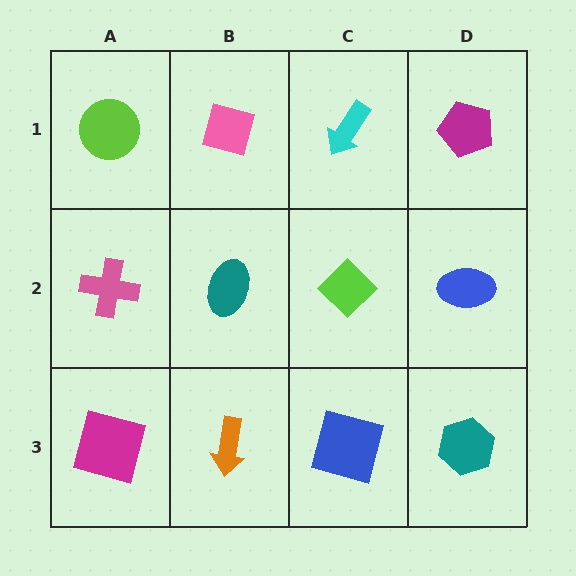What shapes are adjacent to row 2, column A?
A lime circle (row 1, column A), a magenta square (row 3, column A), a teal ellipse (row 2, column B).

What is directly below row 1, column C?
A lime diamond.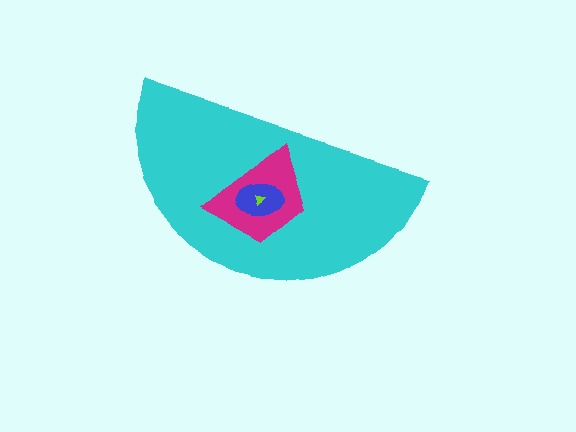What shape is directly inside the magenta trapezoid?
The blue ellipse.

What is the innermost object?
The lime triangle.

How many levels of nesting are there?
4.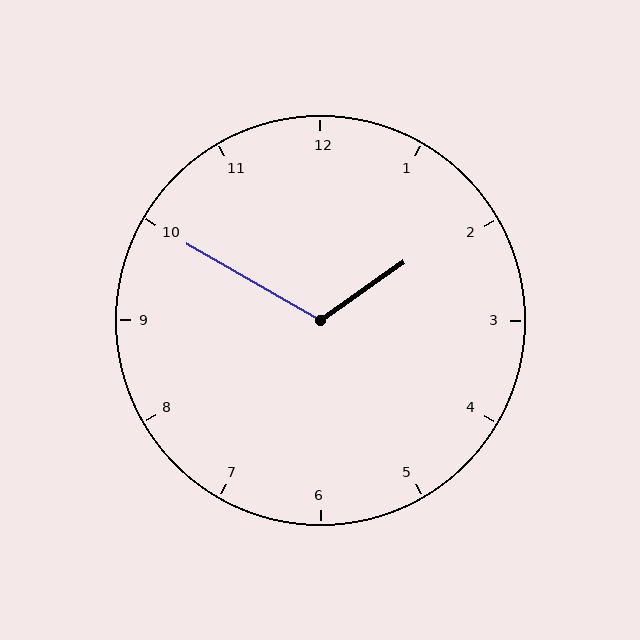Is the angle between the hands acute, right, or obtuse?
It is obtuse.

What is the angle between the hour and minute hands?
Approximately 115 degrees.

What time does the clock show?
1:50.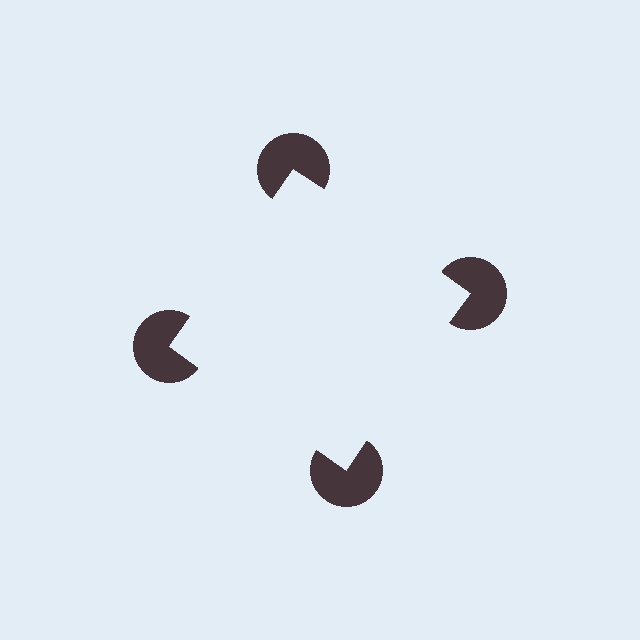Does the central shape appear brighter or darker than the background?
It typically appears slightly brighter than the background, even though no actual brightness change is drawn.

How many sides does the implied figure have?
4 sides.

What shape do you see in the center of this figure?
An illusory square — its edges are inferred from the aligned wedge cuts in the pac-man discs, not physically drawn.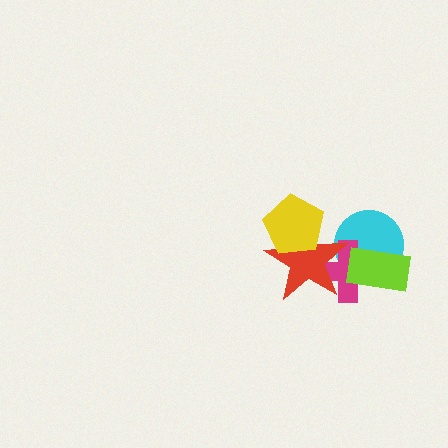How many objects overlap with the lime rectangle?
2 objects overlap with the lime rectangle.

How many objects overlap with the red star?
3 objects overlap with the red star.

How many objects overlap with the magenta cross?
3 objects overlap with the magenta cross.